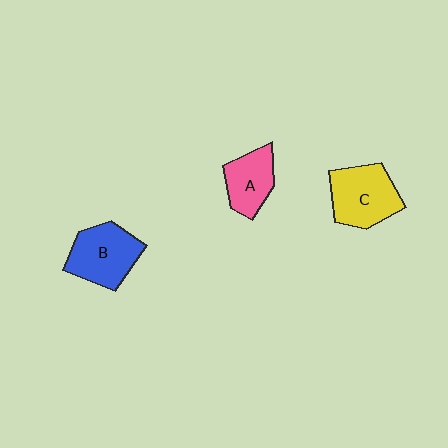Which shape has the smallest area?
Shape A (pink).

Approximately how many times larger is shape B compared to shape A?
Approximately 1.4 times.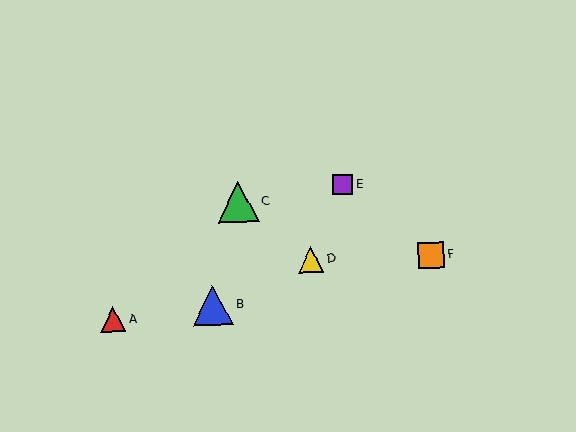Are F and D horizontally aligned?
Yes, both are at y≈255.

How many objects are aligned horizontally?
2 objects (D, F) are aligned horizontally.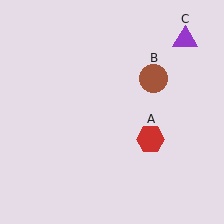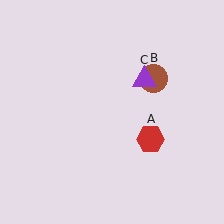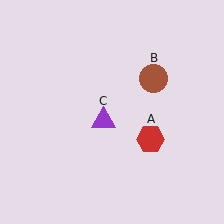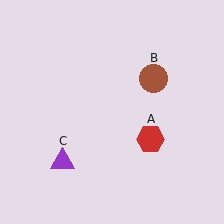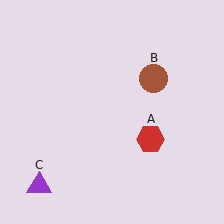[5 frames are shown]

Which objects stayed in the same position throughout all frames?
Red hexagon (object A) and brown circle (object B) remained stationary.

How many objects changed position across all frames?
1 object changed position: purple triangle (object C).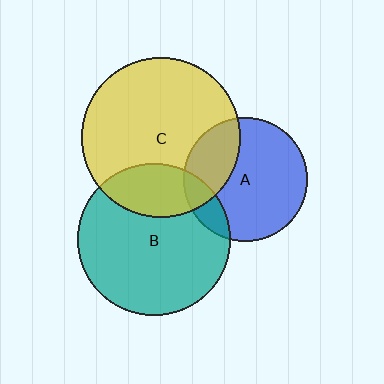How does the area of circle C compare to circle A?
Approximately 1.6 times.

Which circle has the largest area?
Circle C (yellow).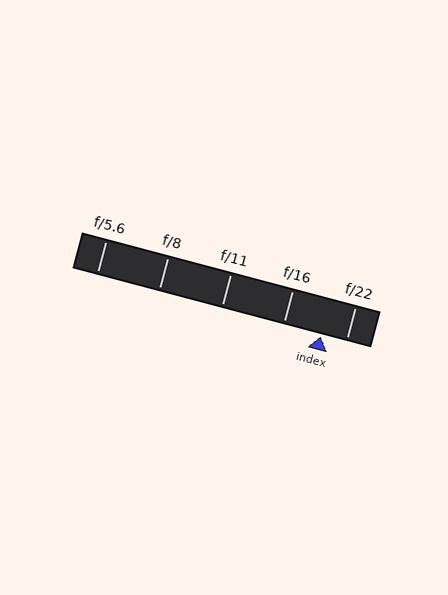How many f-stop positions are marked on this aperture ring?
There are 5 f-stop positions marked.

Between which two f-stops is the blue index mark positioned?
The index mark is between f/16 and f/22.